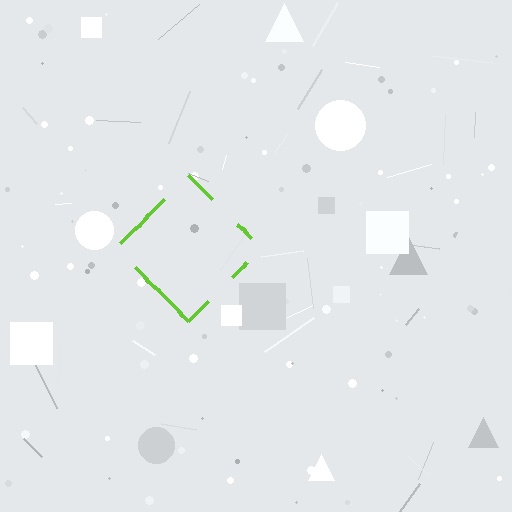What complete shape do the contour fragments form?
The contour fragments form a diamond.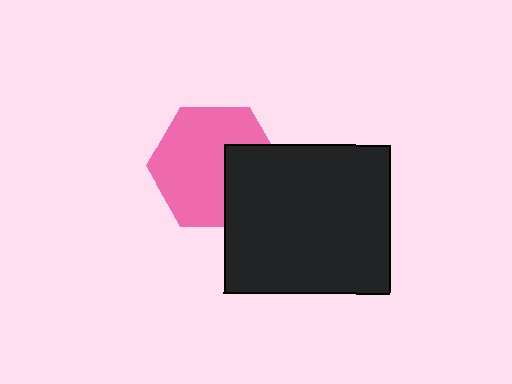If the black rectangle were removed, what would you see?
You would see the complete pink hexagon.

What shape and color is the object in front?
The object in front is a black rectangle.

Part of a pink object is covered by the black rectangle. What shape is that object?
It is a hexagon.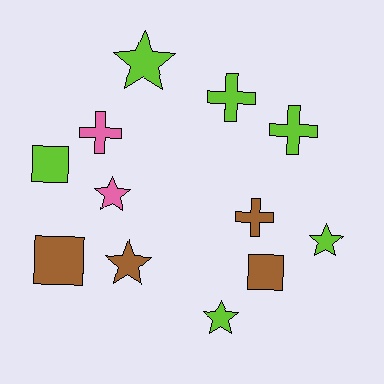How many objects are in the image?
There are 12 objects.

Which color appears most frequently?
Lime, with 6 objects.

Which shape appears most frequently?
Star, with 5 objects.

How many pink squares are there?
There are no pink squares.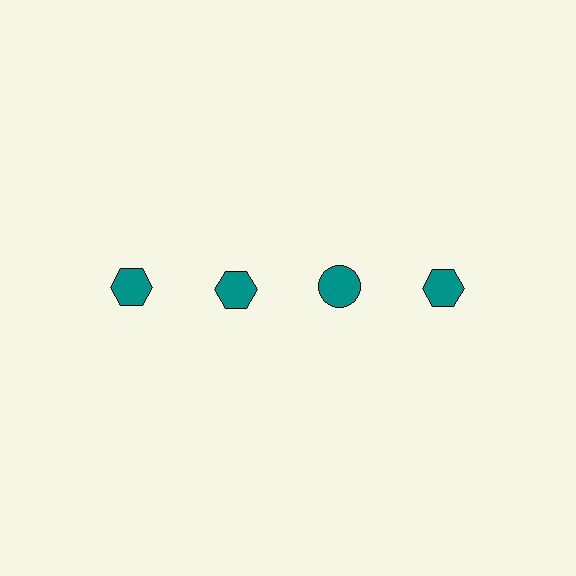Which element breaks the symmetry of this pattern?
The teal circle in the top row, center column breaks the symmetry. All other shapes are teal hexagons.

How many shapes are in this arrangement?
There are 4 shapes arranged in a grid pattern.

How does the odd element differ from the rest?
It has a different shape: circle instead of hexagon.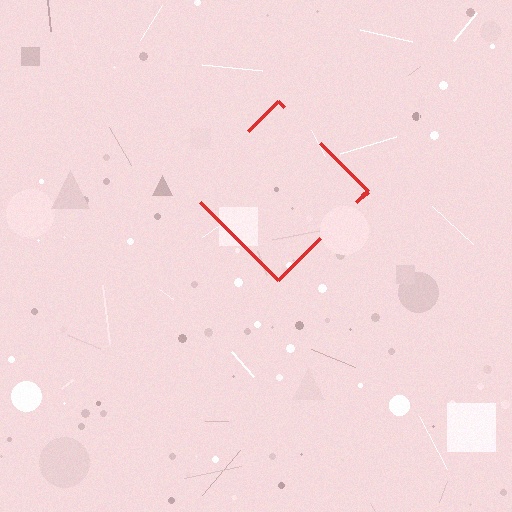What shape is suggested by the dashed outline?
The dashed outline suggests a diamond.